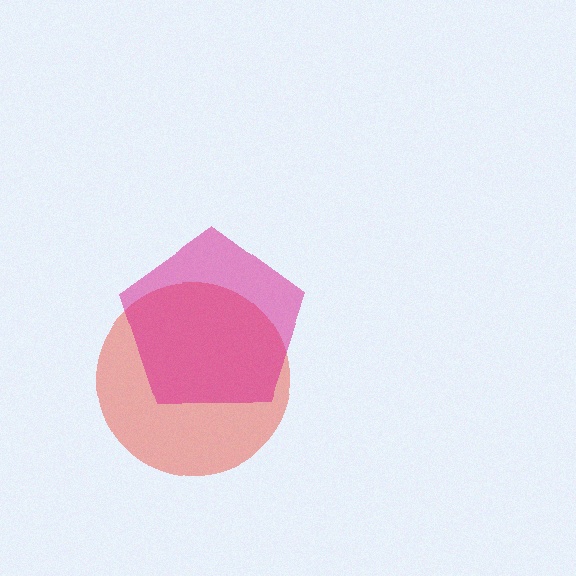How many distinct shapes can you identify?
There are 2 distinct shapes: a red circle, a magenta pentagon.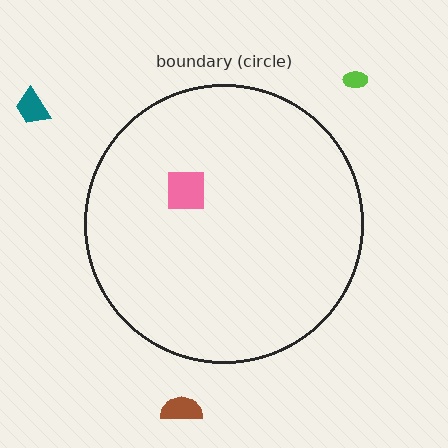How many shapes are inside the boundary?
1 inside, 3 outside.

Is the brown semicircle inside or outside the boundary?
Outside.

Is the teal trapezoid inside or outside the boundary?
Outside.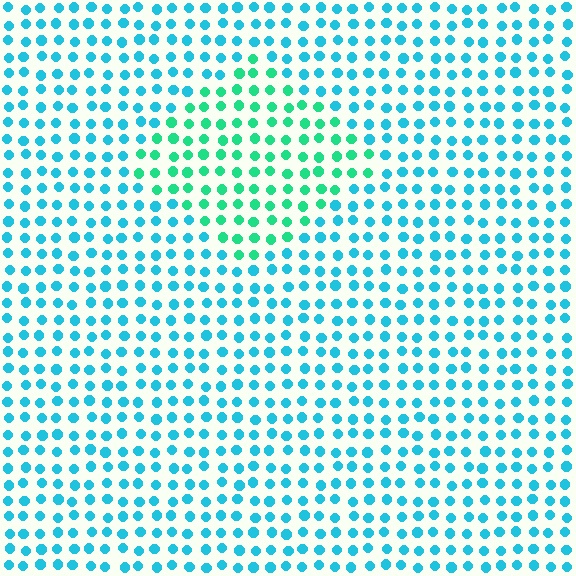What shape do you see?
I see a diamond.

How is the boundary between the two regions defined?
The boundary is defined purely by a slight shift in hue (about 37 degrees). Spacing, size, and orientation are identical on both sides.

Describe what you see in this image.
The image is filled with small cyan elements in a uniform arrangement. A diamond-shaped region is visible where the elements are tinted to a slightly different hue, forming a subtle color boundary.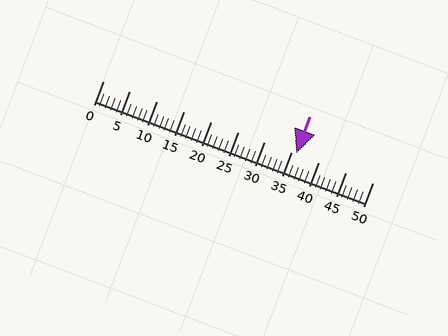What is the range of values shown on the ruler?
The ruler shows values from 0 to 50.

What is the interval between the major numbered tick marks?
The major tick marks are spaced 5 units apart.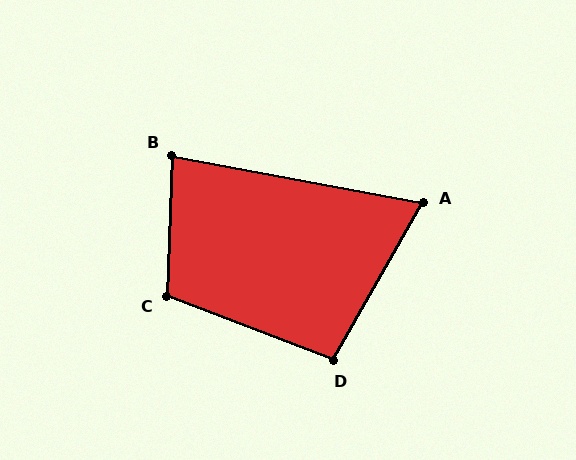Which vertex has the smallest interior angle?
A, at approximately 71 degrees.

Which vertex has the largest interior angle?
C, at approximately 109 degrees.